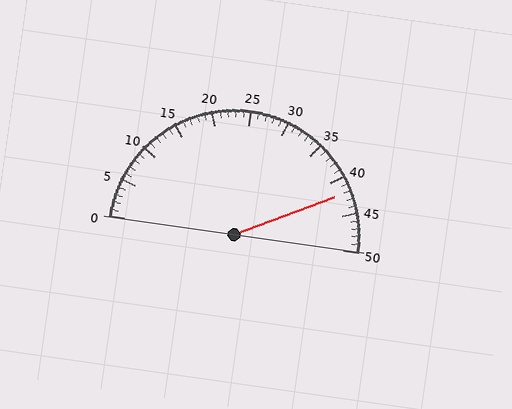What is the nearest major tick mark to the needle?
The nearest major tick mark is 40.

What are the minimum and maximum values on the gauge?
The gauge ranges from 0 to 50.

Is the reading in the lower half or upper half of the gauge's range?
The reading is in the upper half of the range (0 to 50).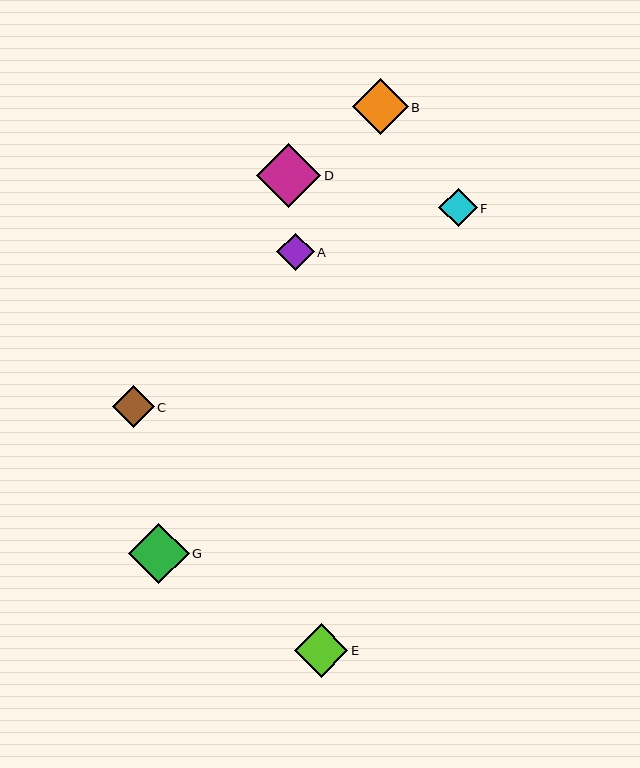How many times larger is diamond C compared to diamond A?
Diamond C is approximately 1.1 times the size of diamond A.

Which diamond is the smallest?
Diamond A is the smallest with a size of approximately 37 pixels.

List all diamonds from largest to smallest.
From largest to smallest: D, G, B, E, C, F, A.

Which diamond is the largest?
Diamond D is the largest with a size of approximately 64 pixels.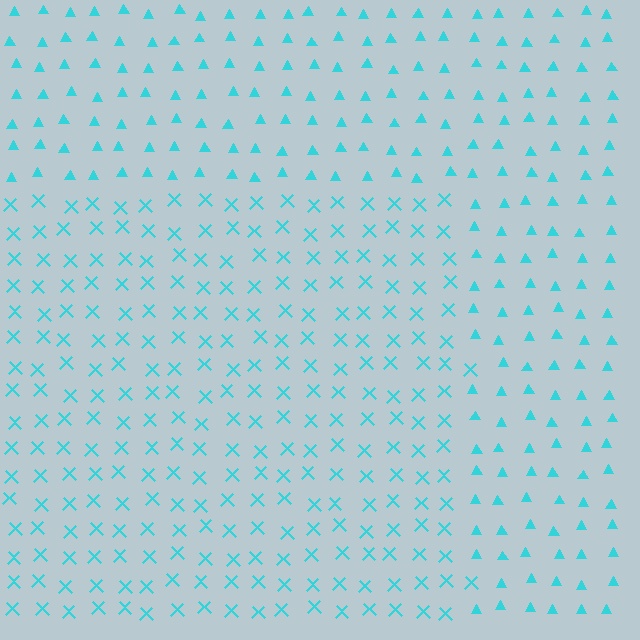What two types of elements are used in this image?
The image uses X marks inside the rectangle region and triangles outside it.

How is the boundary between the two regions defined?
The boundary is defined by a change in element shape: X marks inside vs. triangles outside. All elements share the same color and spacing.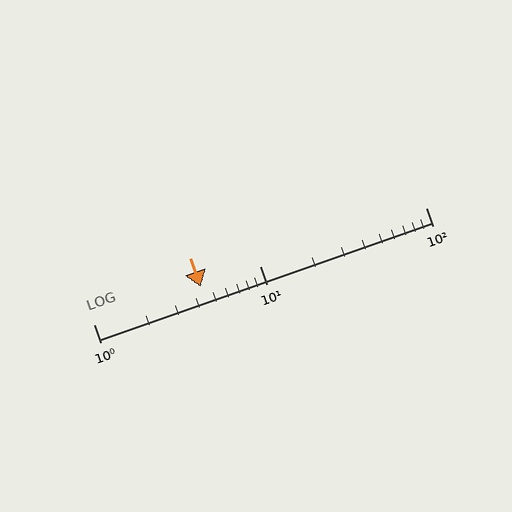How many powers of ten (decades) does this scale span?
The scale spans 2 decades, from 1 to 100.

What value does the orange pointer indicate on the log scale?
The pointer indicates approximately 4.4.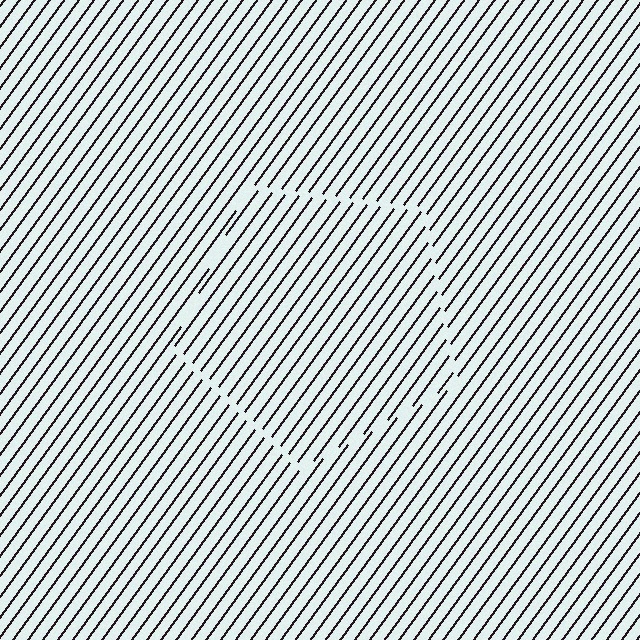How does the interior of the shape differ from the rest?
The interior of the shape contains the same grating, shifted by half a period — the contour is defined by the phase discontinuity where line-ends from the inner and outer gratings abut.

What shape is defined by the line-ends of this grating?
An illusory pentagon. The interior of the shape contains the same grating, shifted by half a period — the contour is defined by the phase discontinuity where line-ends from the inner and outer gratings abut.